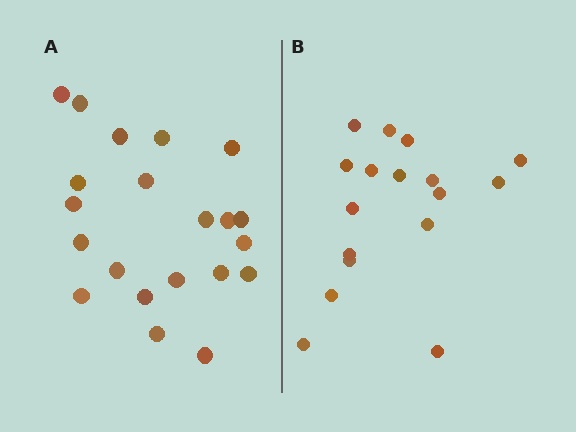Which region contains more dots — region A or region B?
Region A (the left region) has more dots.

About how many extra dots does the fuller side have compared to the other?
Region A has about 4 more dots than region B.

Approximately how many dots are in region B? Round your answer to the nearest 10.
About 20 dots. (The exact count is 17, which rounds to 20.)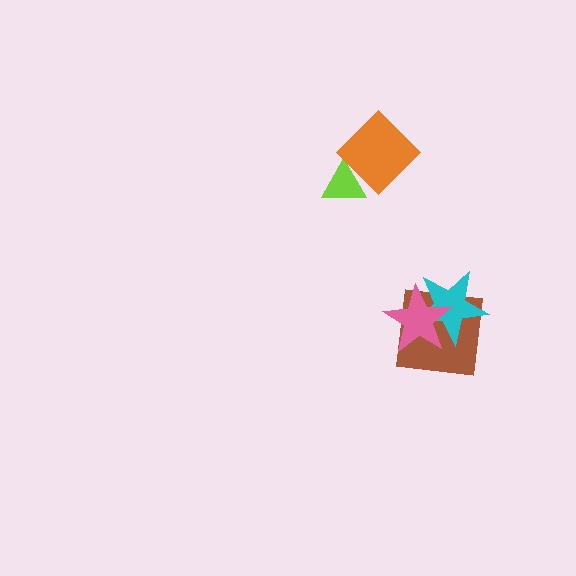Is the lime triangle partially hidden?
Yes, it is partially covered by another shape.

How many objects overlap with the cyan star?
2 objects overlap with the cyan star.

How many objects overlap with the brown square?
2 objects overlap with the brown square.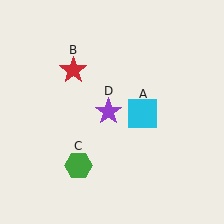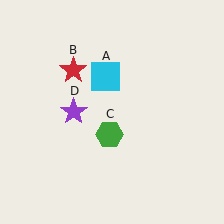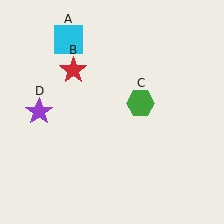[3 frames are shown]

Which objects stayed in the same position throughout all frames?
Red star (object B) remained stationary.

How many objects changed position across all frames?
3 objects changed position: cyan square (object A), green hexagon (object C), purple star (object D).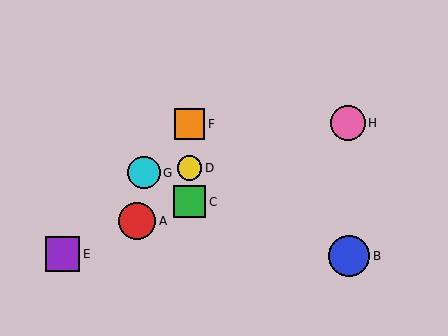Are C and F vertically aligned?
Yes, both are at x≈189.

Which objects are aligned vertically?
Objects C, D, F are aligned vertically.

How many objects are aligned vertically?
3 objects (C, D, F) are aligned vertically.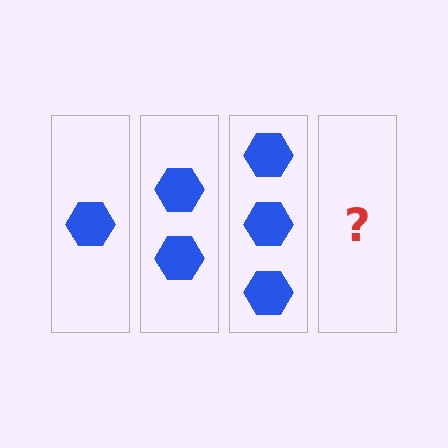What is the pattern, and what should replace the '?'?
The pattern is that each step adds one more hexagon. The '?' should be 4 hexagons.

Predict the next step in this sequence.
The next step is 4 hexagons.